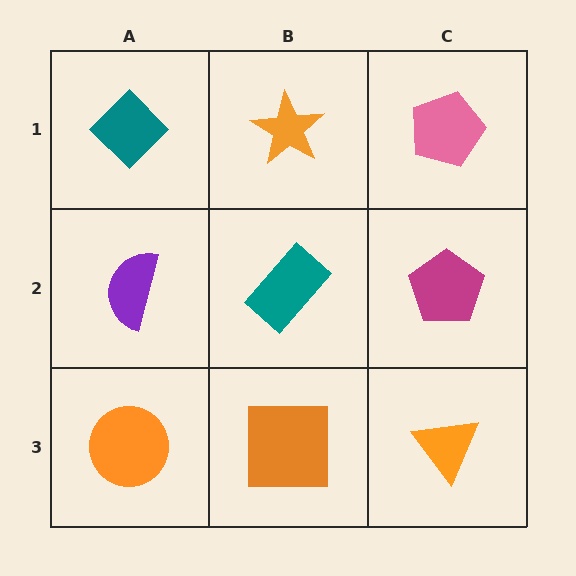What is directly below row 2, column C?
An orange triangle.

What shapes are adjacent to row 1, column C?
A magenta pentagon (row 2, column C), an orange star (row 1, column B).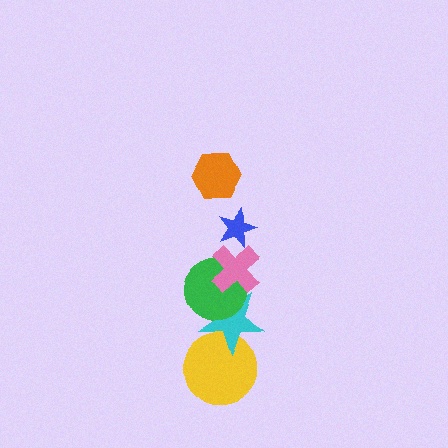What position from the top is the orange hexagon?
The orange hexagon is 1st from the top.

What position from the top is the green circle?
The green circle is 4th from the top.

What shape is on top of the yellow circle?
The cyan star is on top of the yellow circle.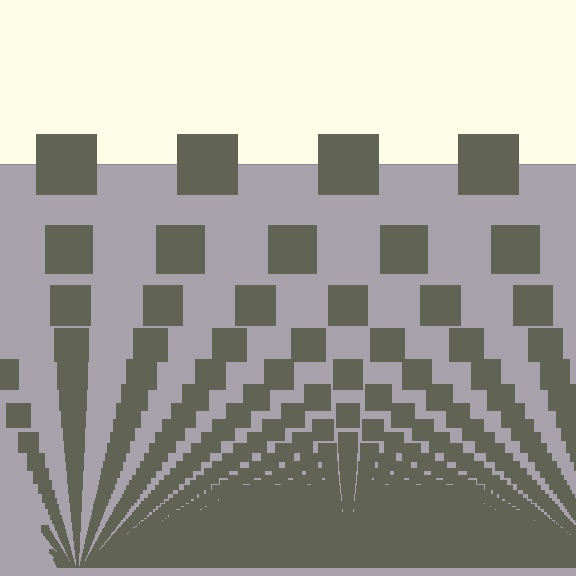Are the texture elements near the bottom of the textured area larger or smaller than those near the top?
Smaller. The gradient is inverted — elements near the bottom are smaller and denser.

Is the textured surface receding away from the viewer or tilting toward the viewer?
The surface appears to tilt toward the viewer. Texture elements get larger and sparser toward the top.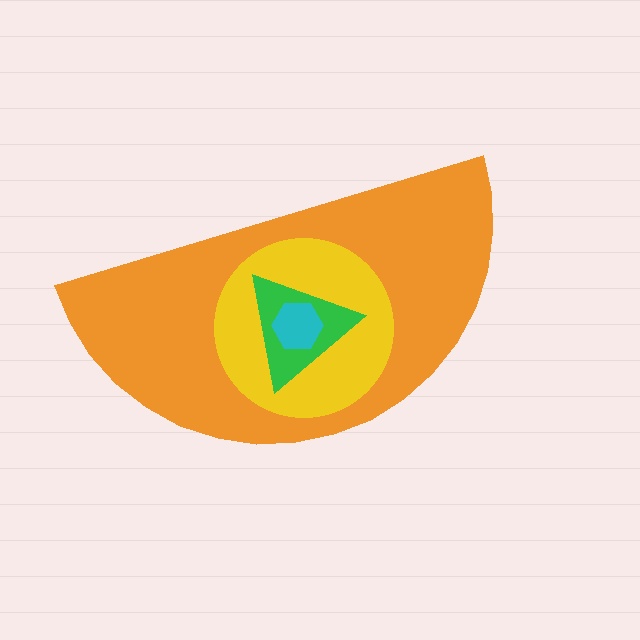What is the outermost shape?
The orange semicircle.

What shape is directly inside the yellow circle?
The green triangle.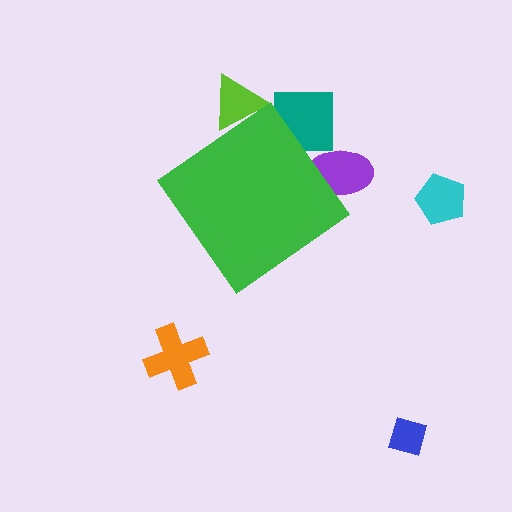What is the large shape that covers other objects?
A green diamond.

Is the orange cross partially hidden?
No, the orange cross is fully visible.